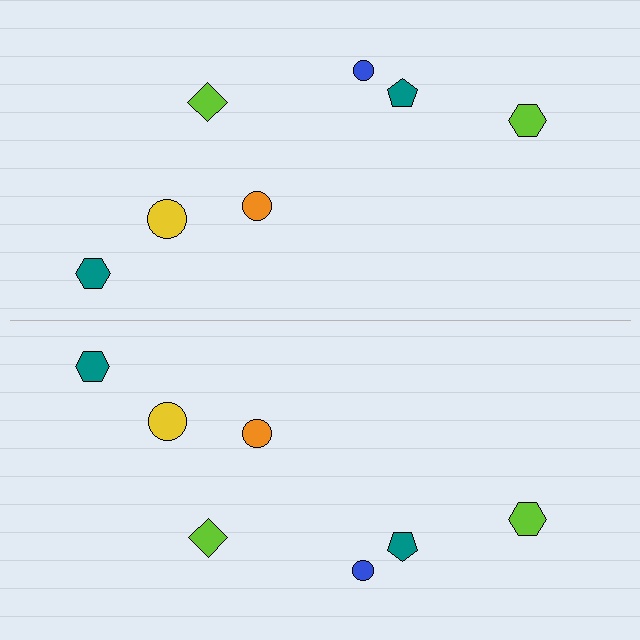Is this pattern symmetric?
Yes, this pattern has bilateral (reflection) symmetry.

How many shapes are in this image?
There are 14 shapes in this image.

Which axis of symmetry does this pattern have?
The pattern has a horizontal axis of symmetry running through the center of the image.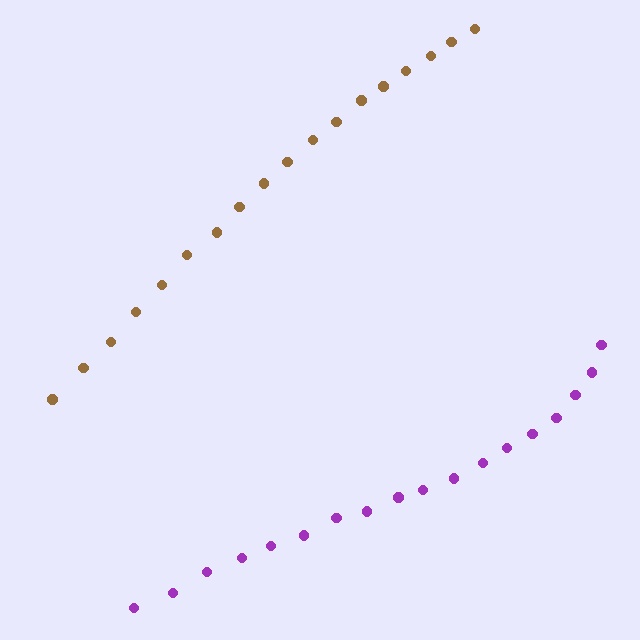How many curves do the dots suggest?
There are 2 distinct paths.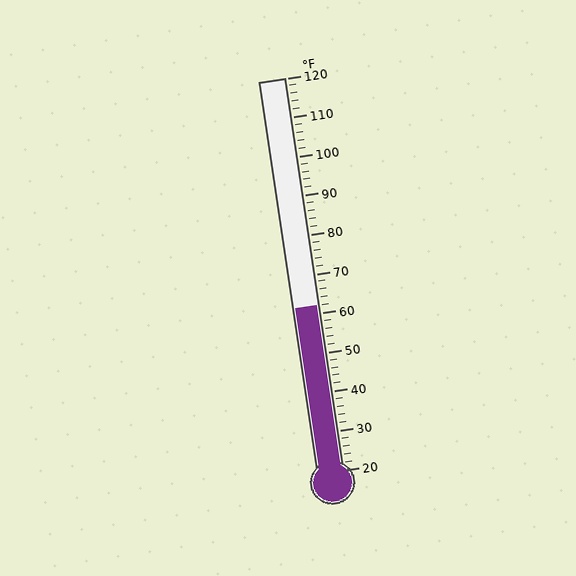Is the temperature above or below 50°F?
The temperature is above 50°F.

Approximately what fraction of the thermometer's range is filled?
The thermometer is filled to approximately 40% of its range.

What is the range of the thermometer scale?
The thermometer scale ranges from 20°F to 120°F.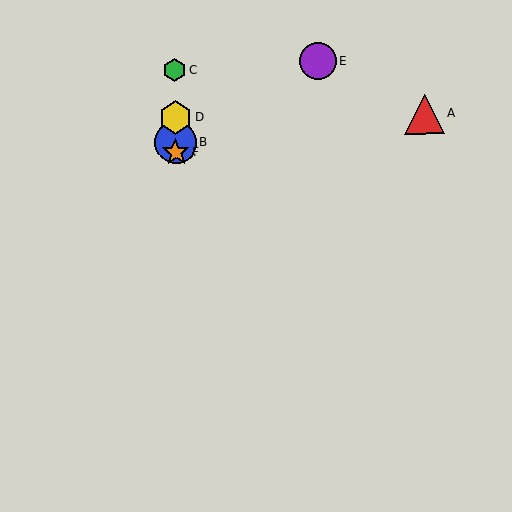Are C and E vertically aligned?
No, C is at x≈175 and E is at x≈318.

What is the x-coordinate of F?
Object F is at x≈176.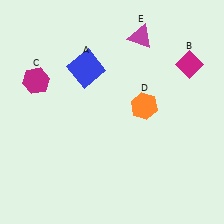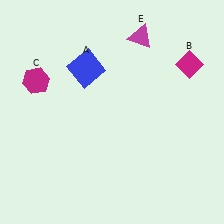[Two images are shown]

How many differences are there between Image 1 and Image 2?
There is 1 difference between the two images.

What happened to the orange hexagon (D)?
The orange hexagon (D) was removed in Image 2. It was in the top-right area of Image 1.